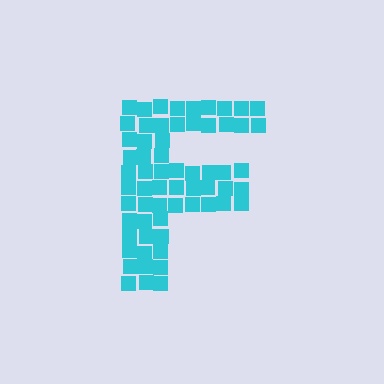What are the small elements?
The small elements are squares.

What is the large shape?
The large shape is the letter F.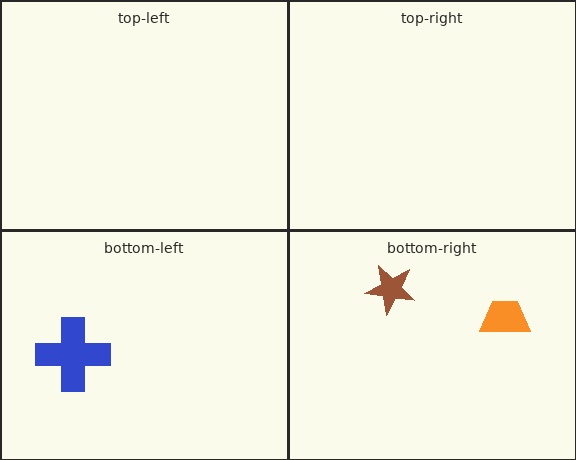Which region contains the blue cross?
The bottom-left region.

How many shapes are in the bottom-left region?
1.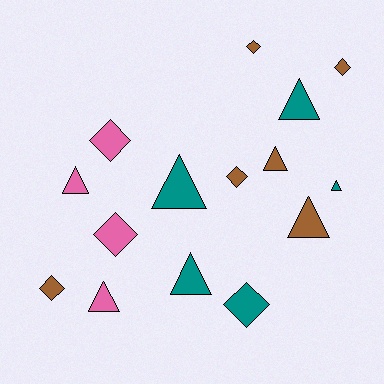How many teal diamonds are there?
There is 1 teal diamond.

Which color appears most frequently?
Brown, with 6 objects.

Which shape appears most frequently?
Triangle, with 8 objects.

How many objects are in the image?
There are 15 objects.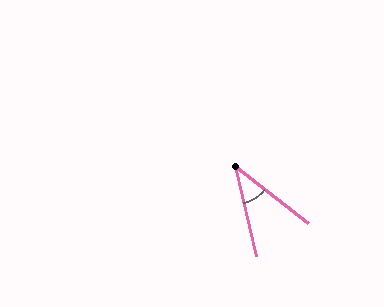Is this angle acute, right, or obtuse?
It is acute.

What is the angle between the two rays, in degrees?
Approximately 39 degrees.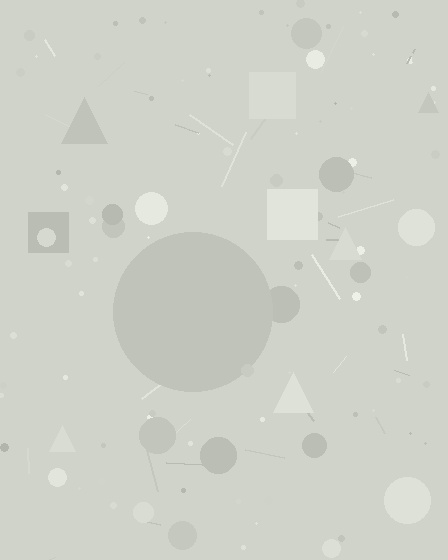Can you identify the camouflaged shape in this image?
The camouflaged shape is a circle.